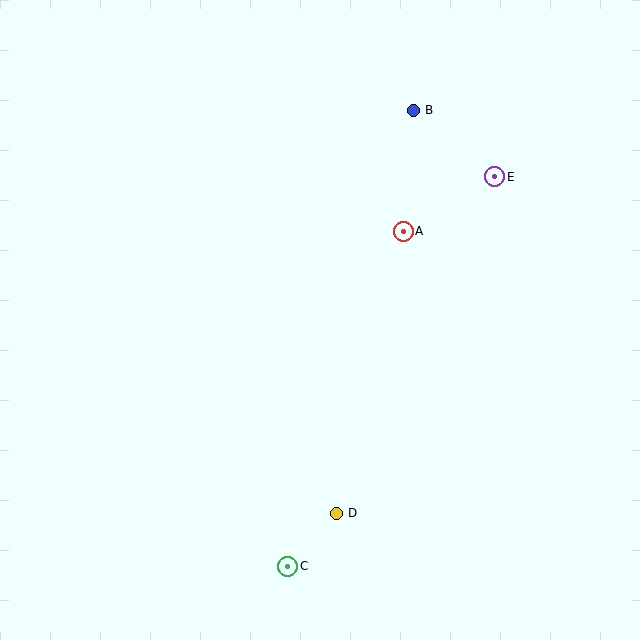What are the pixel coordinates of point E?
Point E is at (495, 177).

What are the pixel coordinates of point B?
Point B is at (413, 110).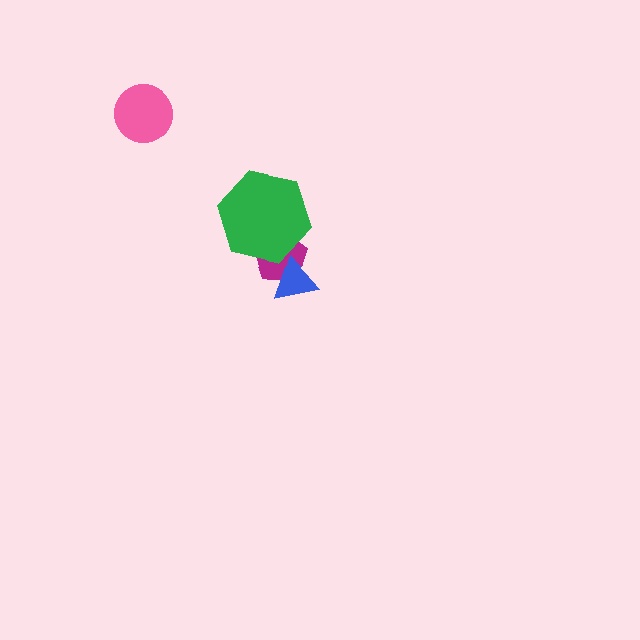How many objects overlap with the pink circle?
0 objects overlap with the pink circle.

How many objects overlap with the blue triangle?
1 object overlaps with the blue triangle.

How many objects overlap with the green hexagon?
1 object overlaps with the green hexagon.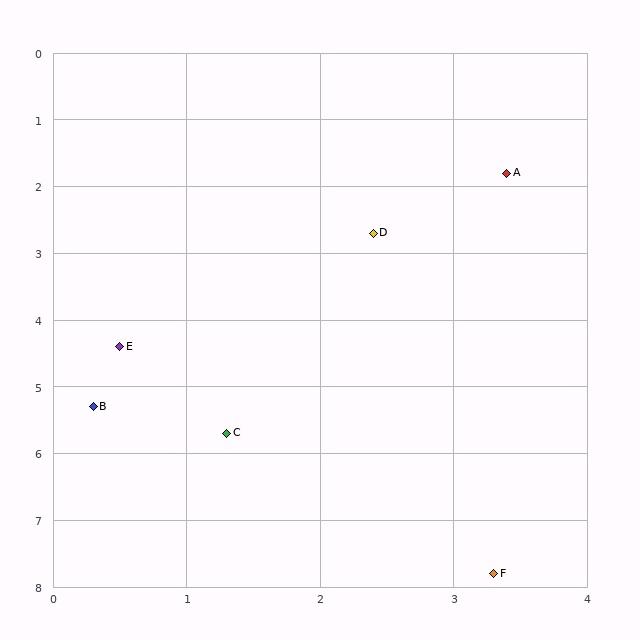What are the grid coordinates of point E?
Point E is at approximately (0.5, 4.4).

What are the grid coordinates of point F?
Point F is at approximately (3.3, 7.8).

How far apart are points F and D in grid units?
Points F and D are about 5.2 grid units apart.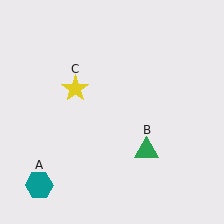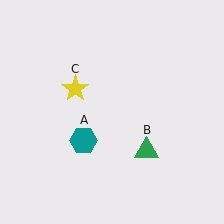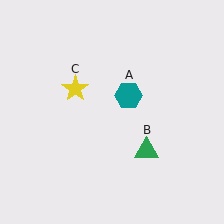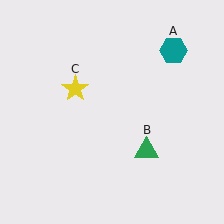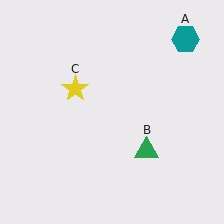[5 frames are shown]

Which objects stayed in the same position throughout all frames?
Green triangle (object B) and yellow star (object C) remained stationary.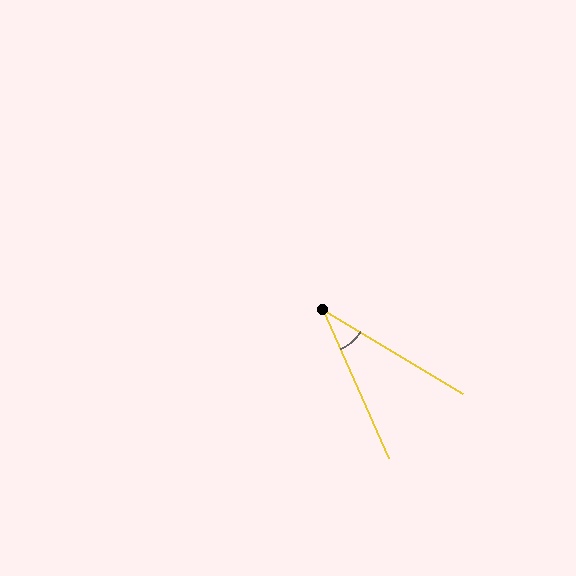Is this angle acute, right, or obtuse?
It is acute.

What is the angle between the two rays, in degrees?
Approximately 35 degrees.